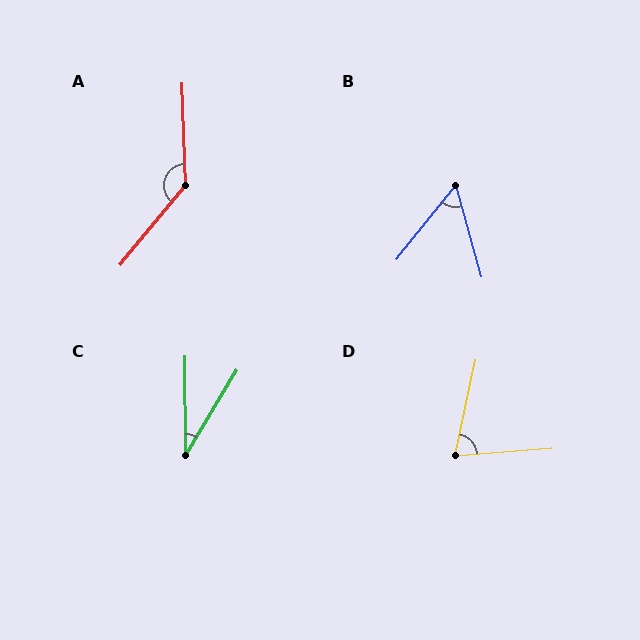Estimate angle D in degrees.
Approximately 74 degrees.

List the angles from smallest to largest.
C (32°), B (54°), D (74°), A (138°).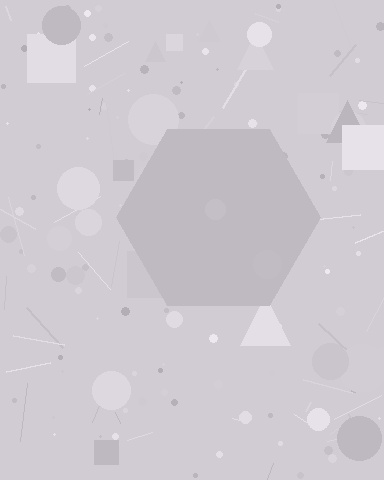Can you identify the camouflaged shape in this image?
The camouflaged shape is a hexagon.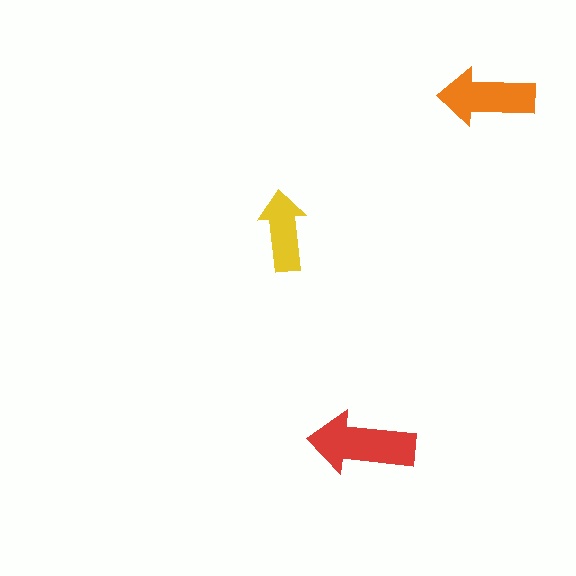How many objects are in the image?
There are 3 objects in the image.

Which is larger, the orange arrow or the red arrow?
The red one.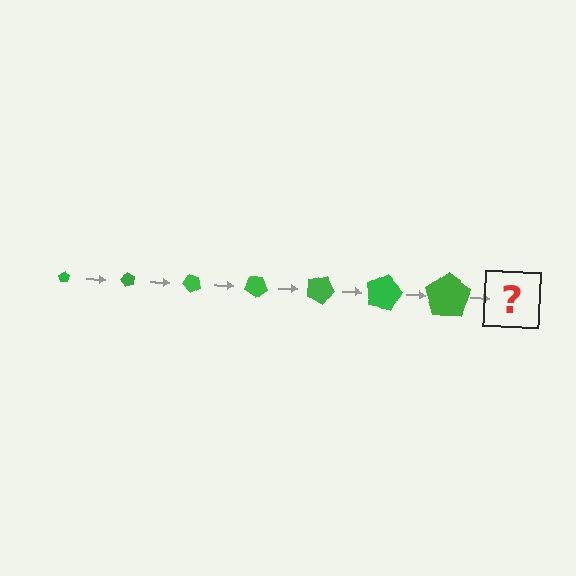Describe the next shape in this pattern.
It should be a pentagon, larger than the previous one and rotated 420 degrees from the start.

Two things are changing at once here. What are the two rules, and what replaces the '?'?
The two rules are that the pentagon grows larger each step and it rotates 60 degrees each step. The '?' should be a pentagon, larger than the previous one and rotated 420 degrees from the start.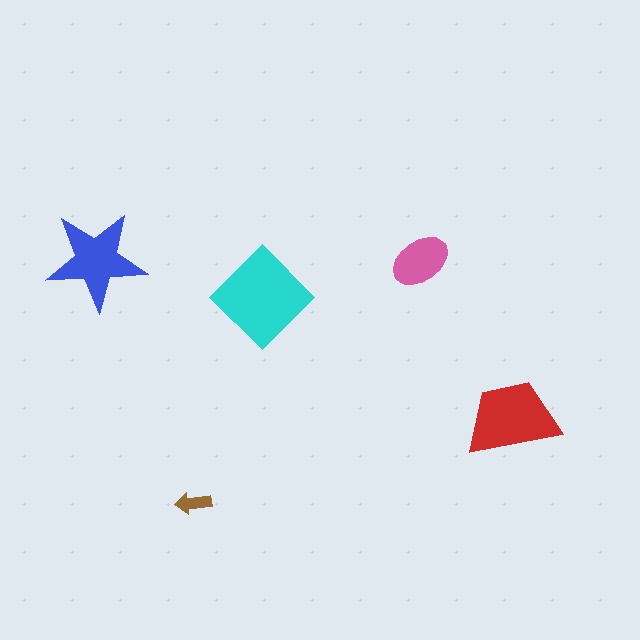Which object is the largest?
The cyan diamond.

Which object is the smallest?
The brown arrow.